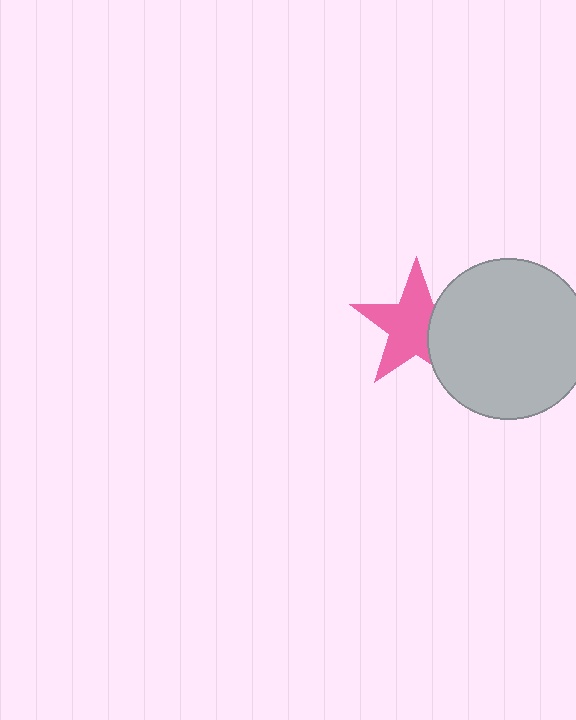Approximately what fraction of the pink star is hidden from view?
Roughly 31% of the pink star is hidden behind the light gray circle.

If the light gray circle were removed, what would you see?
You would see the complete pink star.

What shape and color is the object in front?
The object in front is a light gray circle.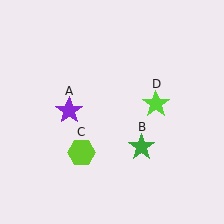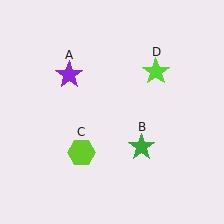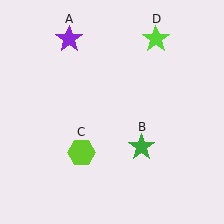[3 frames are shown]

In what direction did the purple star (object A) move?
The purple star (object A) moved up.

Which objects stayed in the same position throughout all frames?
Green star (object B) and lime hexagon (object C) remained stationary.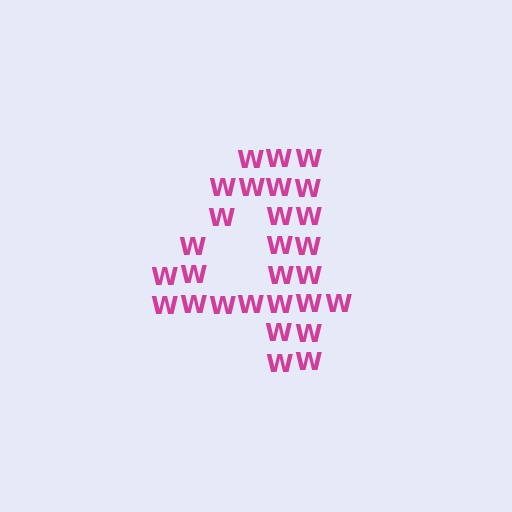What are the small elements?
The small elements are letter W's.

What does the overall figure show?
The overall figure shows the digit 4.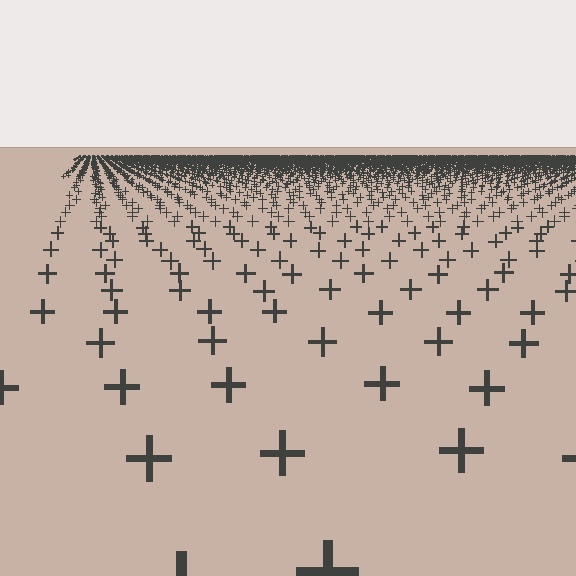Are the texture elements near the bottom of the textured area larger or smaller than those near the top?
Larger. Near the bottom, elements are closer to the viewer and appear at a bigger on-screen size.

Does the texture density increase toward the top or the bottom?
Density increases toward the top.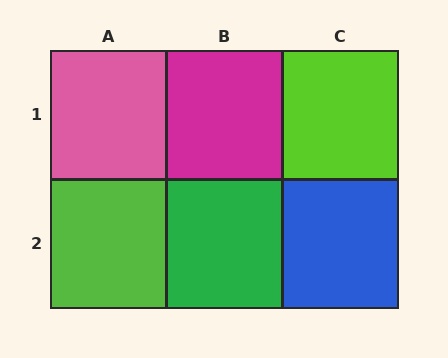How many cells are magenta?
1 cell is magenta.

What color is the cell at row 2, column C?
Blue.